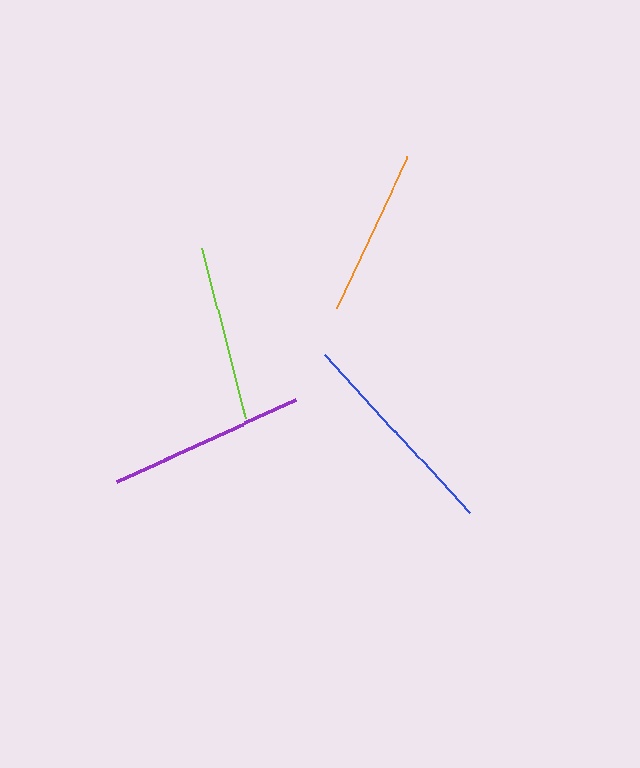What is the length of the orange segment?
The orange segment is approximately 167 pixels long.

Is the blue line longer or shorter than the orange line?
The blue line is longer than the orange line.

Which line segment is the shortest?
The orange line is the shortest at approximately 167 pixels.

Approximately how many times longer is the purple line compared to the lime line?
The purple line is approximately 1.1 times the length of the lime line.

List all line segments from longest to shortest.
From longest to shortest: blue, purple, lime, orange.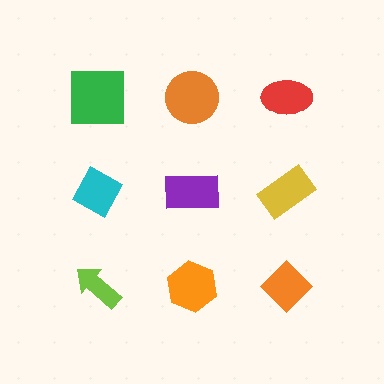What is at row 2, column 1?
A cyan diamond.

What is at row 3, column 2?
An orange hexagon.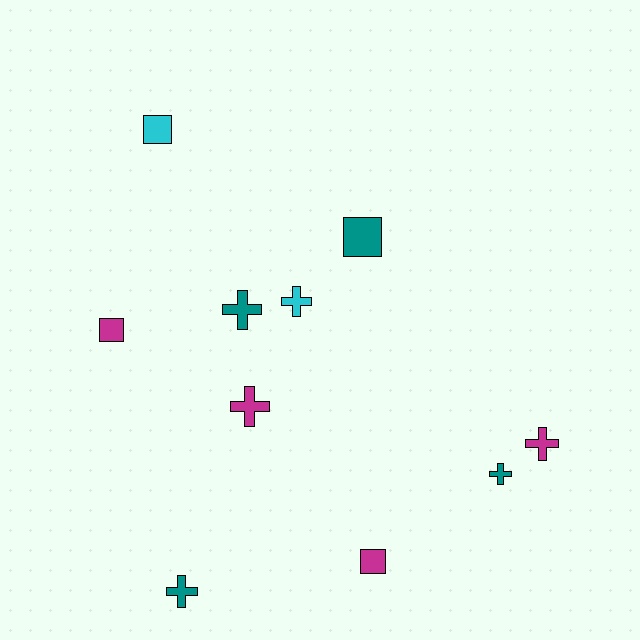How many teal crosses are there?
There are 3 teal crosses.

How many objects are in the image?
There are 10 objects.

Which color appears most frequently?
Teal, with 4 objects.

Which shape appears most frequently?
Cross, with 6 objects.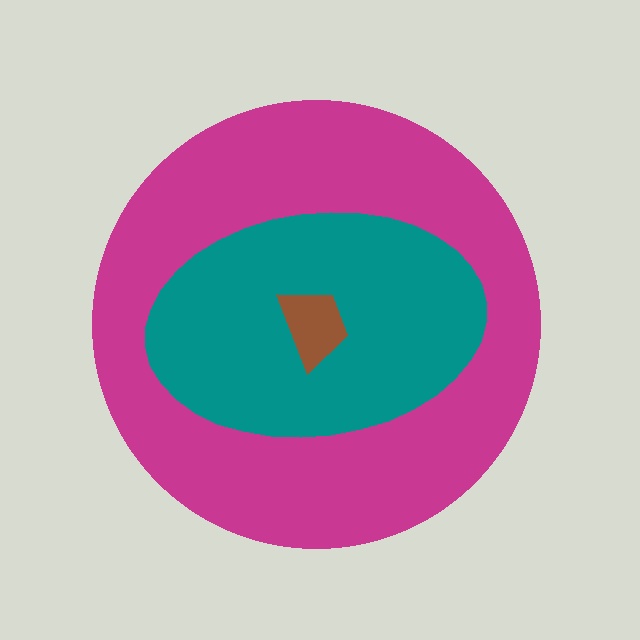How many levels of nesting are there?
3.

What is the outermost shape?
The magenta circle.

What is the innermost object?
The brown trapezoid.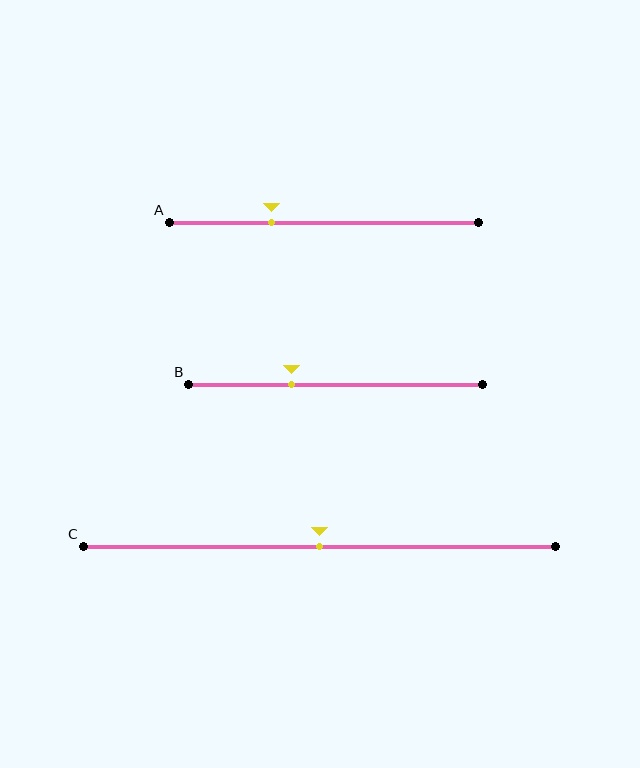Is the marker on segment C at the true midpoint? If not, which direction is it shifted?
Yes, the marker on segment C is at the true midpoint.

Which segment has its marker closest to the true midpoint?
Segment C has its marker closest to the true midpoint.